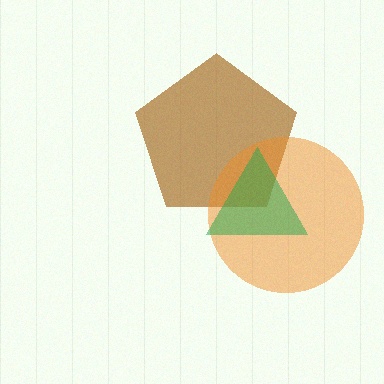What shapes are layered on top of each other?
The layered shapes are: a brown pentagon, an orange circle, a green triangle.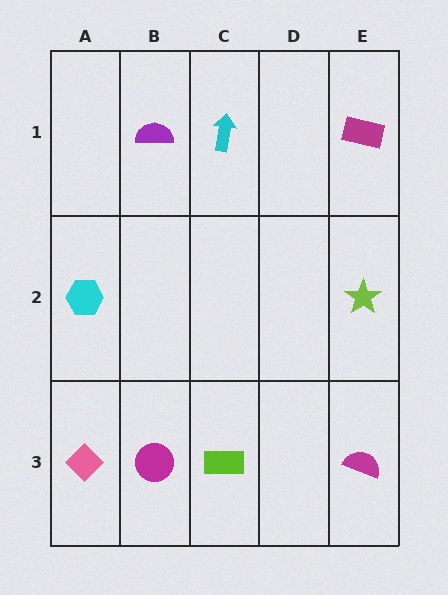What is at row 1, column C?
A cyan arrow.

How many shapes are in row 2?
2 shapes.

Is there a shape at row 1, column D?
No, that cell is empty.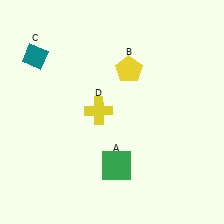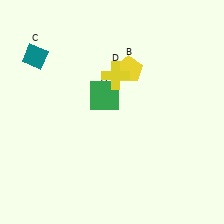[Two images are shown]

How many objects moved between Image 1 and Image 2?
2 objects moved between the two images.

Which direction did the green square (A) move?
The green square (A) moved up.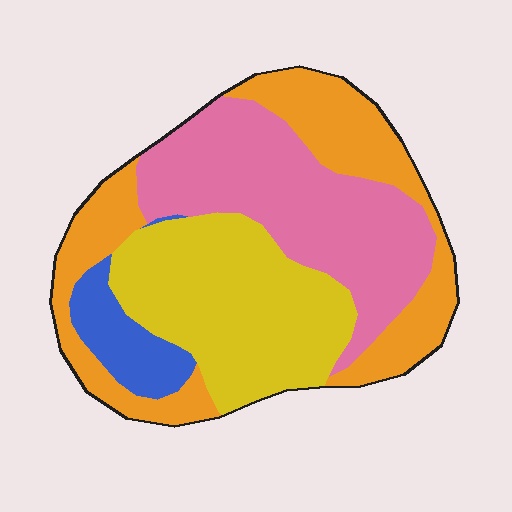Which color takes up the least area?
Blue, at roughly 10%.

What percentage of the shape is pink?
Pink covers 32% of the shape.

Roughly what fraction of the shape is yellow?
Yellow covers around 30% of the shape.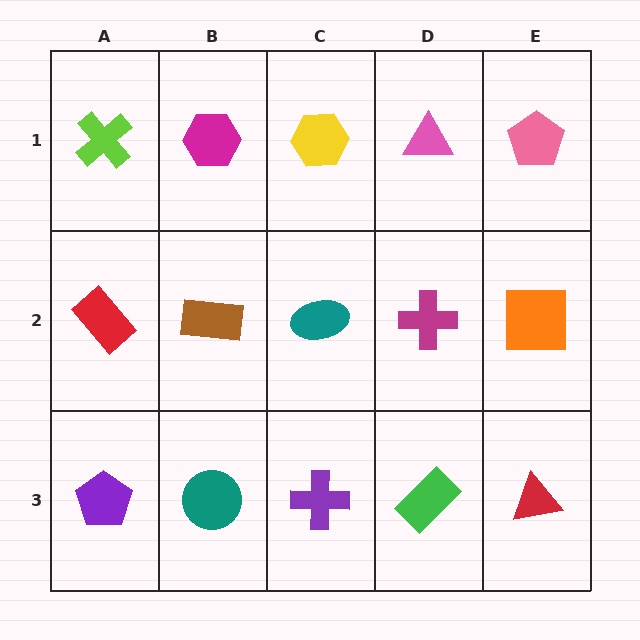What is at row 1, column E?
A pink pentagon.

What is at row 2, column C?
A teal ellipse.